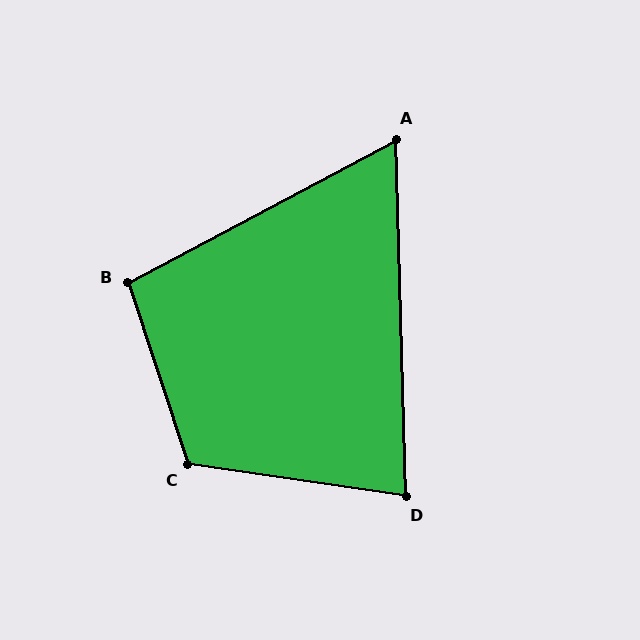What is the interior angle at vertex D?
Approximately 80 degrees (acute).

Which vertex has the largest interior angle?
C, at approximately 116 degrees.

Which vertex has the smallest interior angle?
A, at approximately 64 degrees.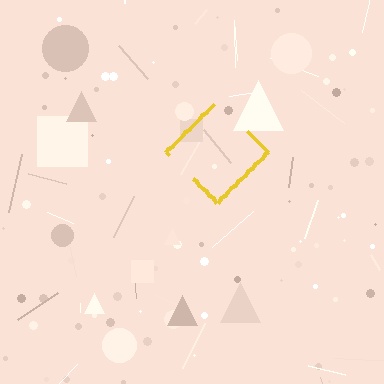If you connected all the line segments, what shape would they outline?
They would outline a diamond.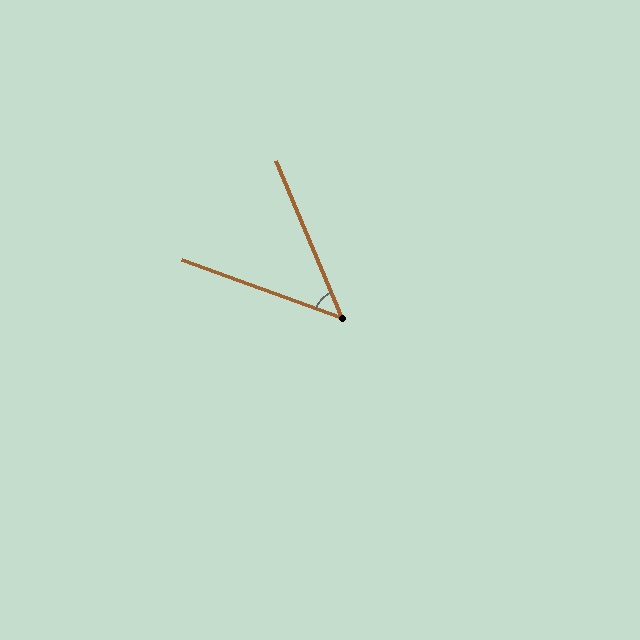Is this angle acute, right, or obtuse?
It is acute.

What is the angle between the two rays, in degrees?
Approximately 47 degrees.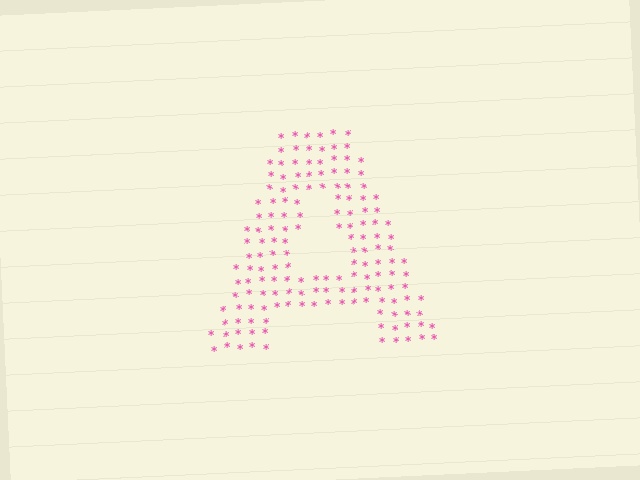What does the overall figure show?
The overall figure shows the letter A.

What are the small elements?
The small elements are asterisks.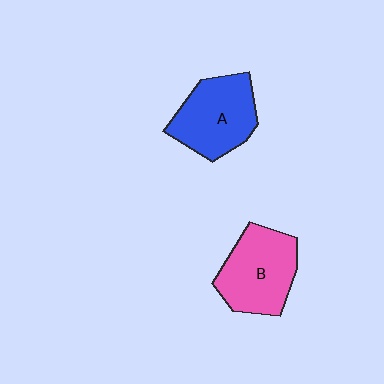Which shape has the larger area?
Shape B (pink).